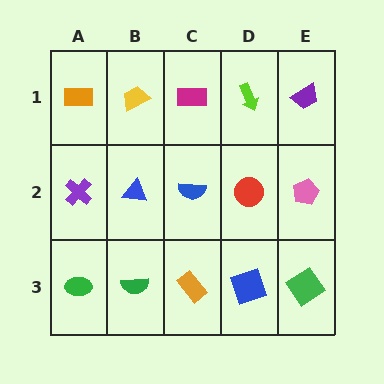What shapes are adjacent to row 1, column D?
A red circle (row 2, column D), a magenta rectangle (row 1, column C), a purple trapezoid (row 1, column E).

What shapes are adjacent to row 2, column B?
A yellow trapezoid (row 1, column B), a green semicircle (row 3, column B), a purple cross (row 2, column A), a blue semicircle (row 2, column C).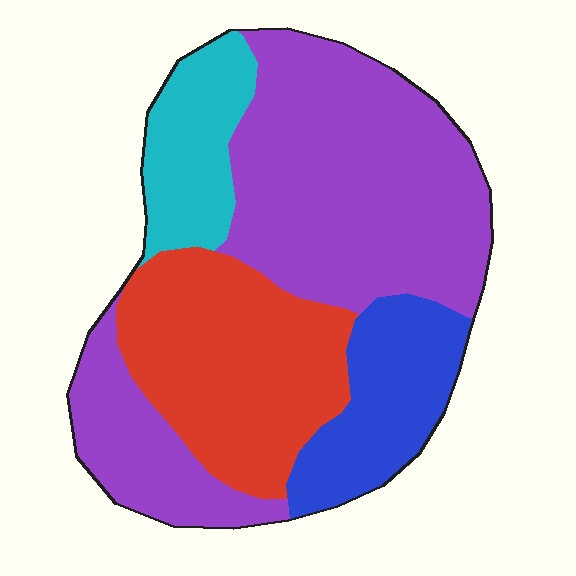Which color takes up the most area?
Purple, at roughly 50%.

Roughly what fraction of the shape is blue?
Blue takes up less than a quarter of the shape.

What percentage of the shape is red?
Red covers roughly 25% of the shape.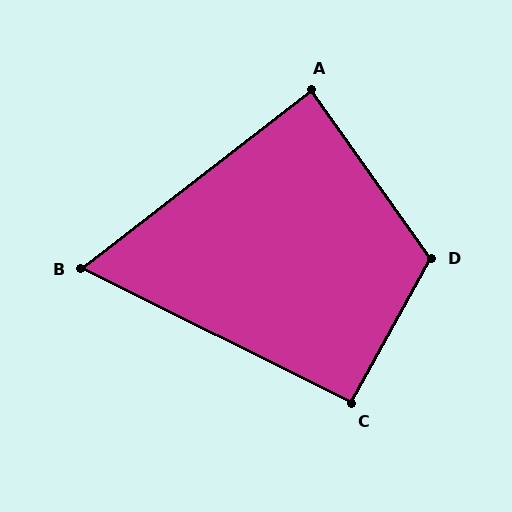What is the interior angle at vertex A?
Approximately 88 degrees (approximately right).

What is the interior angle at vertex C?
Approximately 92 degrees (approximately right).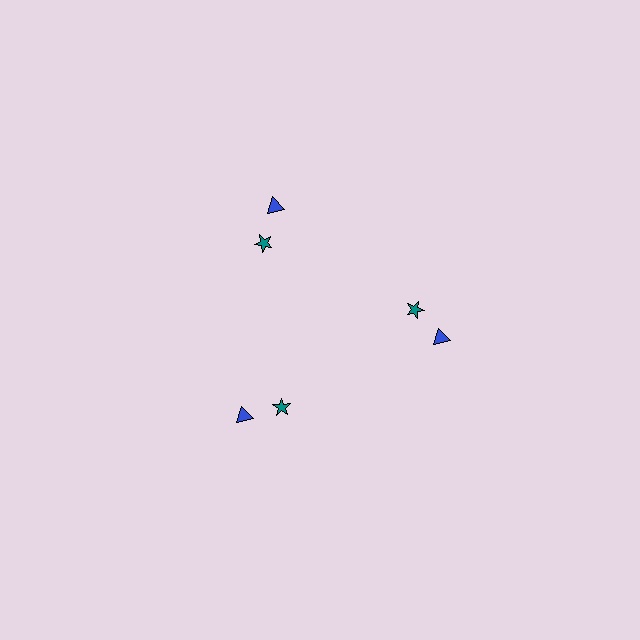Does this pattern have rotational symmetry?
Yes, this pattern has 3-fold rotational symmetry. It looks the same after rotating 120 degrees around the center.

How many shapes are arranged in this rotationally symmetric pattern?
There are 6 shapes, arranged in 3 groups of 2.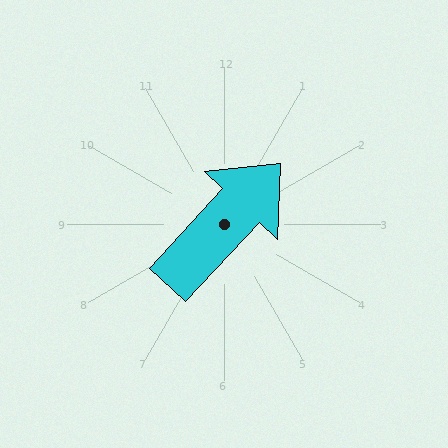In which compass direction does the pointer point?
Northeast.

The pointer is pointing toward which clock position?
Roughly 1 o'clock.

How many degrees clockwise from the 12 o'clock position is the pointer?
Approximately 43 degrees.